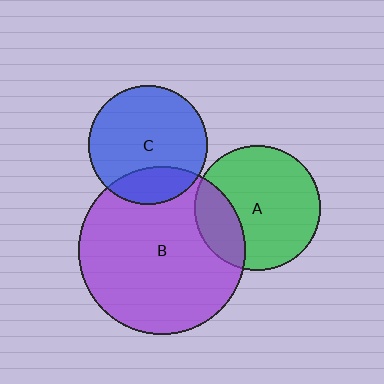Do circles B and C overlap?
Yes.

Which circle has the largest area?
Circle B (purple).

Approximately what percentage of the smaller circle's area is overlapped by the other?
Approximately 20%.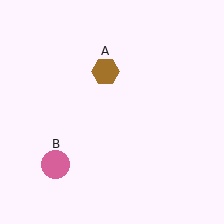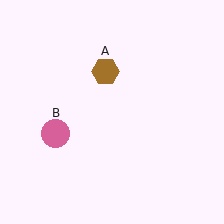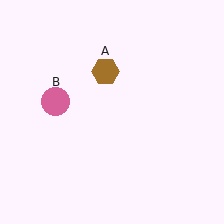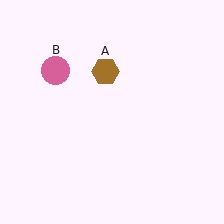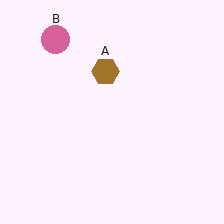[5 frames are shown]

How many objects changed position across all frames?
1 object changed position: pink circle (object B).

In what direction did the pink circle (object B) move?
The pink circle (object B) moved up.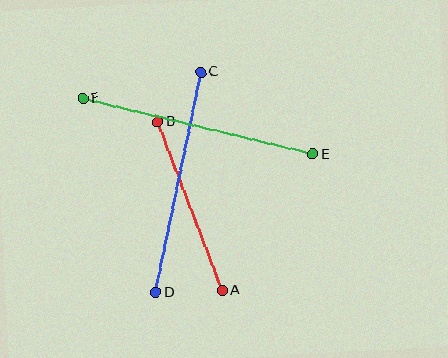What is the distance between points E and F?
The distance is approximately 236 pixels.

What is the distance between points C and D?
The distance is approximately 225 pixels.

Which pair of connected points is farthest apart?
Points E and F are farthest apart.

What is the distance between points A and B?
The distance is approximately 181 pixels.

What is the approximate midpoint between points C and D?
The midpoint is at approximately (178, 182) pixels.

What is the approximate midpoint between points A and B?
The midpoint is at approximately (190, 206) pixels.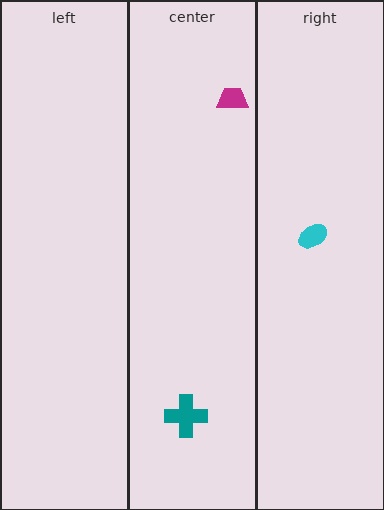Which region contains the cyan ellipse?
The right region.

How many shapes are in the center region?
2.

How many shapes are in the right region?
1.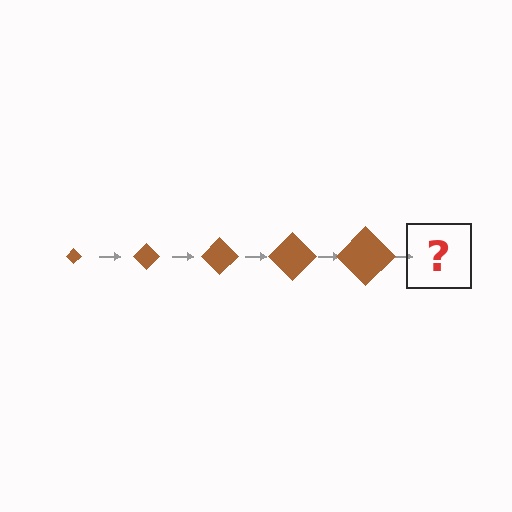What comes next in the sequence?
The next element should be a brown diamond, larger than the previous one.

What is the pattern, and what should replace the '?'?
The pattern is that the diamond gets progressively larger each step. The '?' should be a brown diamond, larger than the previous one.